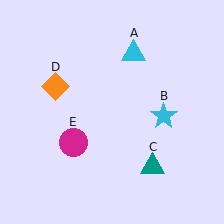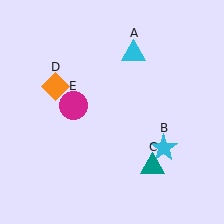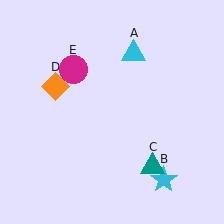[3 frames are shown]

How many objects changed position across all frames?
2 objects changed position: cyan star (object B), magenta circle (object E).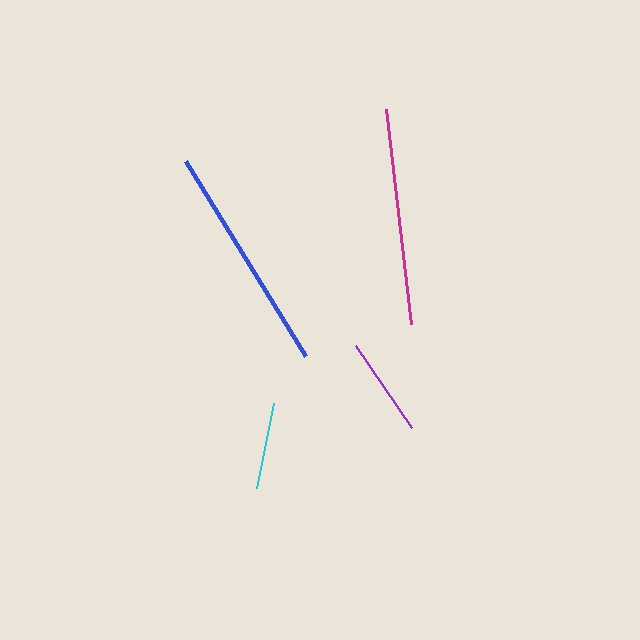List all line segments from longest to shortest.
From longest to shortest: blue, magenta, purple, cyan.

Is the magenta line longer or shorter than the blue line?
The blue line is longer than the magenta line.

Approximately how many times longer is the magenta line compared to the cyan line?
The magenta line is approximately 2.5 times the length of the cyan line.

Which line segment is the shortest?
The cyan line is the shortest at approximately 87 pixels.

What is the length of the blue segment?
The blue segment is approximately 229 pixels long.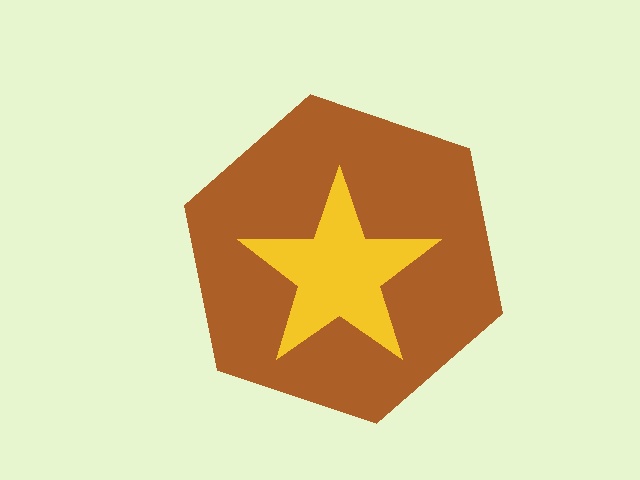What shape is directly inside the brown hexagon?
The yellow star.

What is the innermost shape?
The yellow star.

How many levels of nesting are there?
2.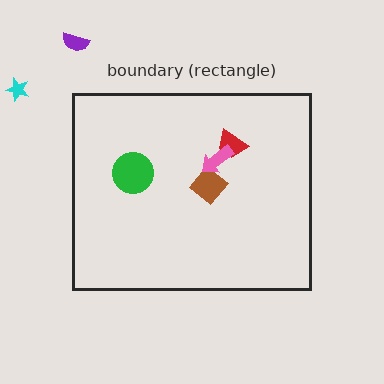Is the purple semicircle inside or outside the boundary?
Outside.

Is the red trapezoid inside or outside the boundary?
Inside.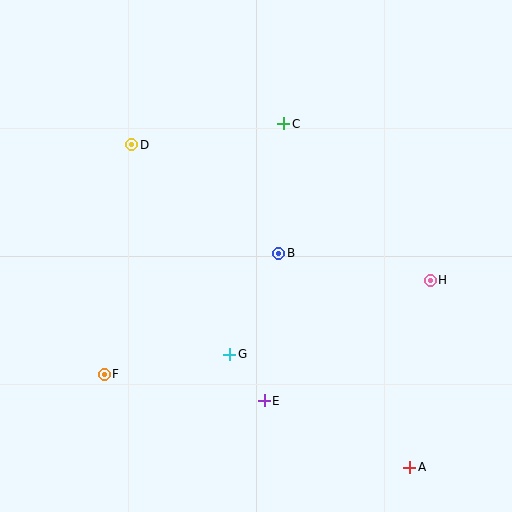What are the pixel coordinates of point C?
Point C is at (284, 124).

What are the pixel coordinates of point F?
Point F is at (104, 374).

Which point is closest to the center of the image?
Point B at (279, 253) is closest to the center.